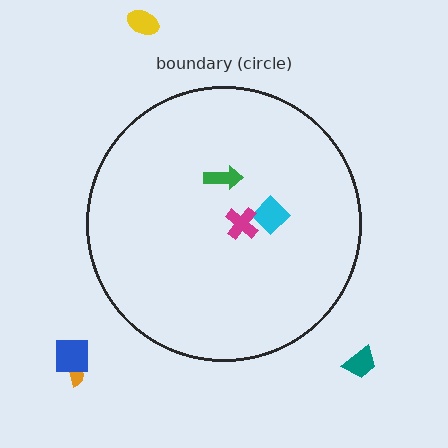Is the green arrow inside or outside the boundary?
Inside.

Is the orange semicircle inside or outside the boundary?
Outside.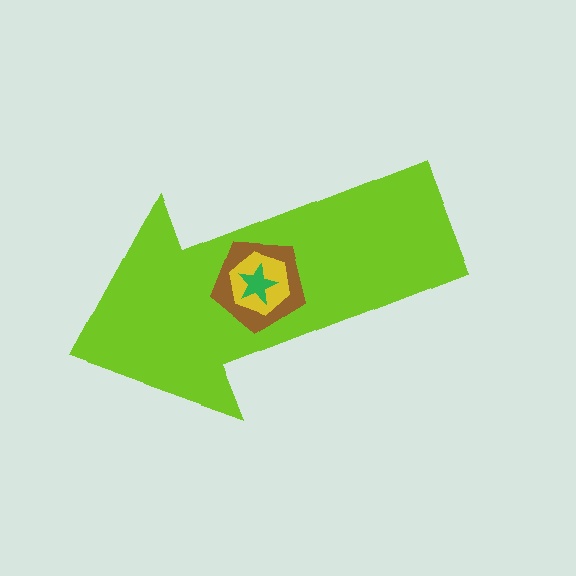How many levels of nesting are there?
4.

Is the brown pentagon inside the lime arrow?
Yes.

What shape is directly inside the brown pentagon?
The yellow hexagon.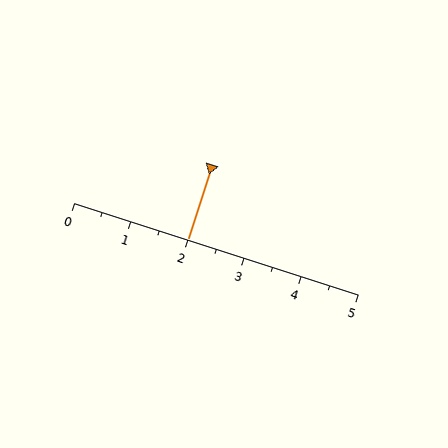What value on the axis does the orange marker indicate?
The marker indicates approximately 2.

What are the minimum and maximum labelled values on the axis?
The axis runs from 0 to 5.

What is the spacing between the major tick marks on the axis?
The major ticks are spaced 1 apart.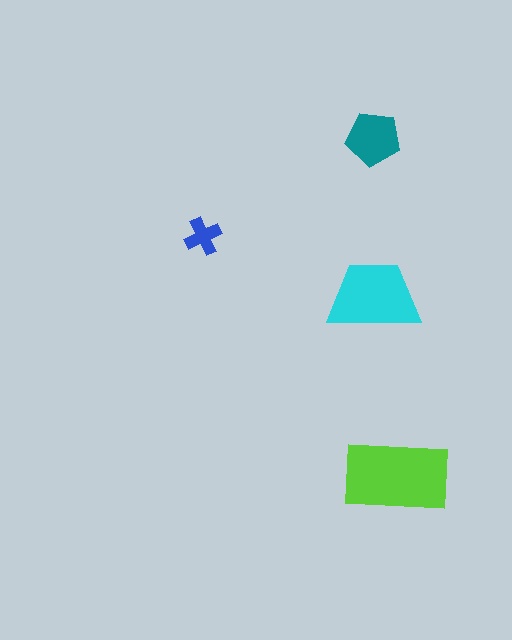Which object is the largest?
The lime rectangle.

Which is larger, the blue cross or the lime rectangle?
The lime rectangle.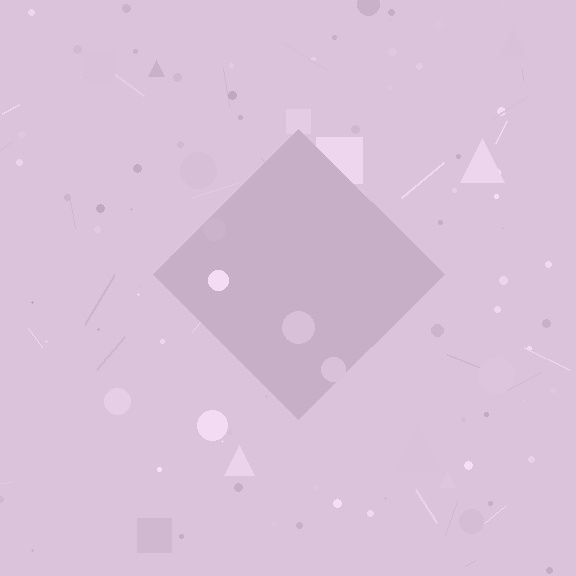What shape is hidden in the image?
A diamond is hidden in the image.